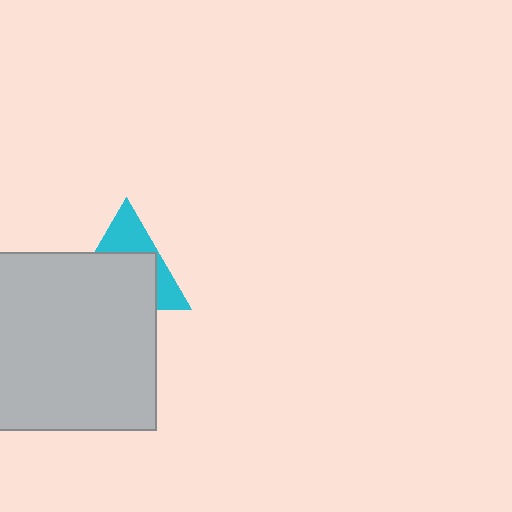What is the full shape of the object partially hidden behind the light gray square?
The partially hidden object is a cyan triangle.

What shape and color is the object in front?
The object in front is a light gray square.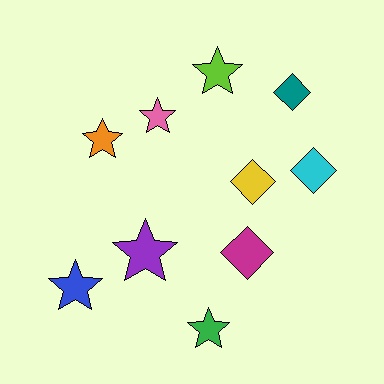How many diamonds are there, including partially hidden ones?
There are 4 diamonds.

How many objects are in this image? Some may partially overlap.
There are 10 objects.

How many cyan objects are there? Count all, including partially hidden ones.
There is 1 cyan object.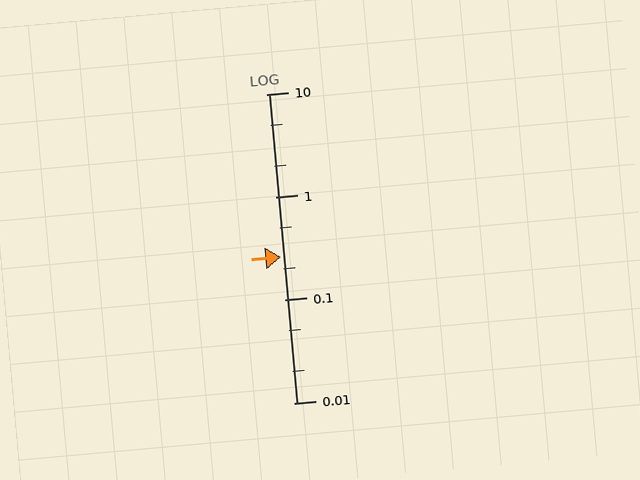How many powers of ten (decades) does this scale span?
The scale spans 3 decades, from 0.01 to 10.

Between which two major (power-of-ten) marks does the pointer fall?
The pointer is between 0.1 and 1.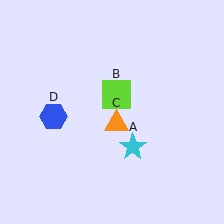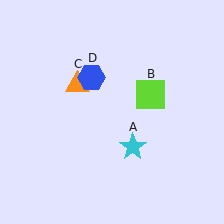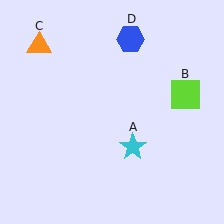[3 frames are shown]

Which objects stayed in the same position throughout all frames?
Cyan star (object A) remained stationary.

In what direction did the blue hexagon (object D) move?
The blue hexagon (object D) moved up and to the right.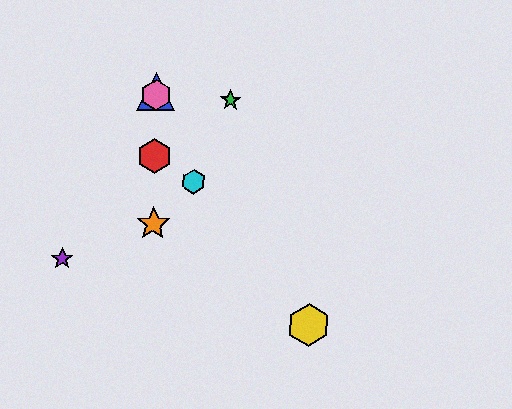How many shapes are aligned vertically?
4 shapes (the red hexagon, the blue triangle, the orange star, the pink hexagon) are aligned vertically.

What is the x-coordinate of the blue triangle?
The blue triangle is at x≈156.